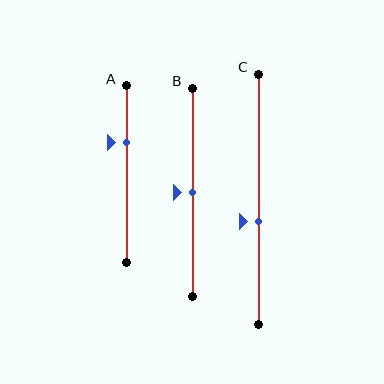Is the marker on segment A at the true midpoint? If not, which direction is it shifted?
No, the marker on segment A is shifted upward by about 18% of the segment length.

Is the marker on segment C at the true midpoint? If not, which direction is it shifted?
No, the marker on segment C is shifted downward by about 9% of the segment length.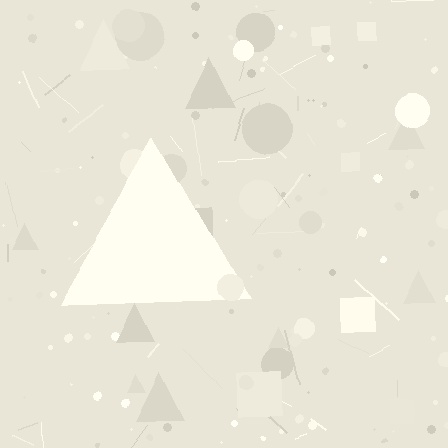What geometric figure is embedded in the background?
A triangle is embedded in the background.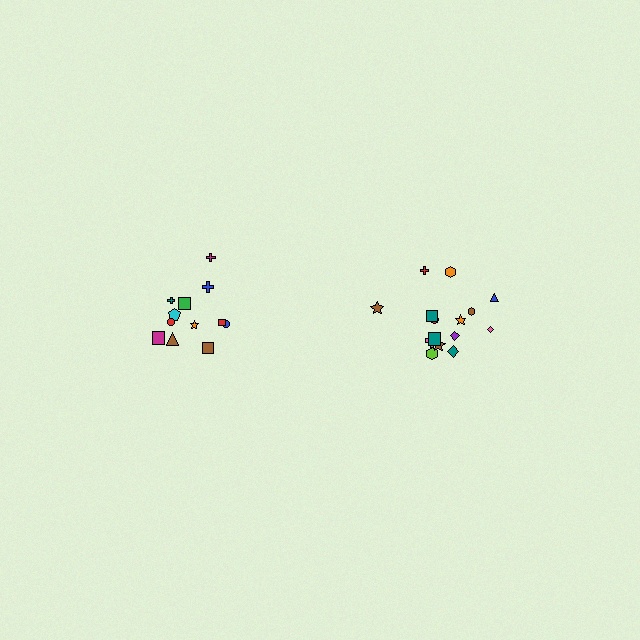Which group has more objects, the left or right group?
The right group.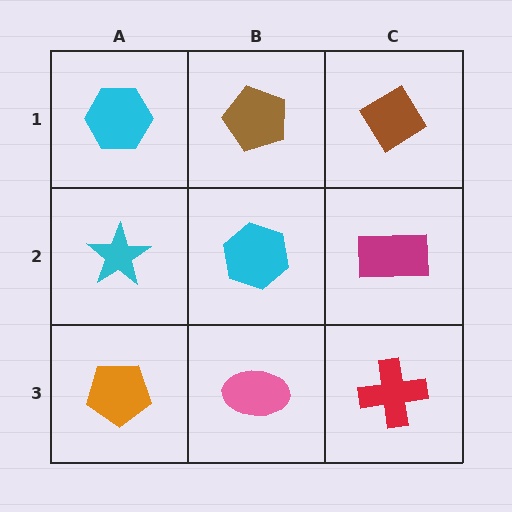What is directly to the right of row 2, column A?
A cyan hexagon.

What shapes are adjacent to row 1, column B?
A cyan hexagon (row 2, column B), a cyan hexagon (row 1, column A), a brown diamond (row 1, column C).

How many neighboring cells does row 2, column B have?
4.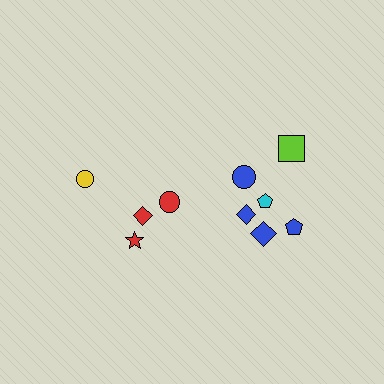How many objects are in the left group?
There are 4 objects.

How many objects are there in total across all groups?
There are 10 objects.